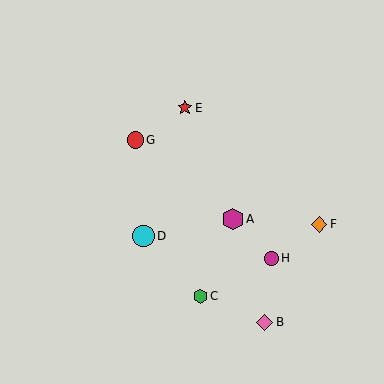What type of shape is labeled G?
Shape G is a red circle.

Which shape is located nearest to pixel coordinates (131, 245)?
The cyan circle (labeled D) at (144, 236) is nearest to that location.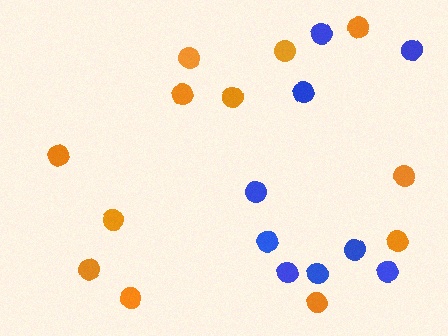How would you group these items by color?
There are 2 groups: one group of orange circles (12) and one group of blue circles (9).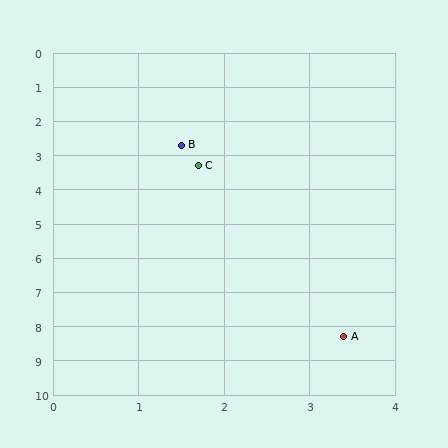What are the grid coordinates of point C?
Point C is at approximately (1.7, 3.3).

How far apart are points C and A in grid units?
Points C and A are about 5.3 grid units apart.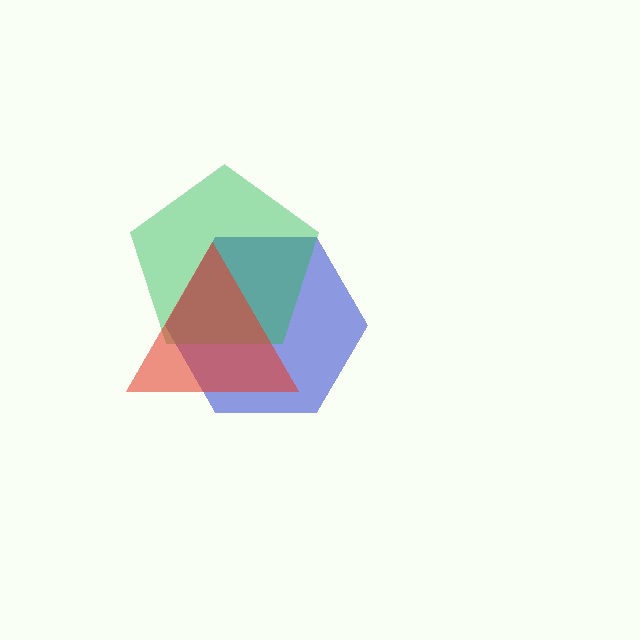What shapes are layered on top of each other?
The layered shapes are: a blue hexagon, a green pentagon, a red triangle.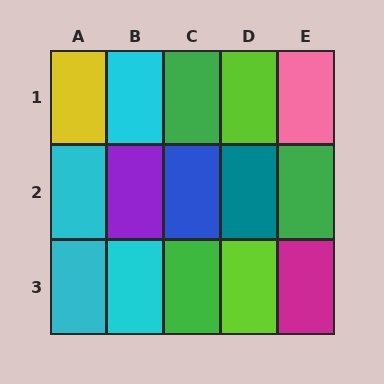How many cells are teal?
1 cell is teal.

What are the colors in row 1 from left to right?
Yellow, cyan, green, lime, pink.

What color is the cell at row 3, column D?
Lime.